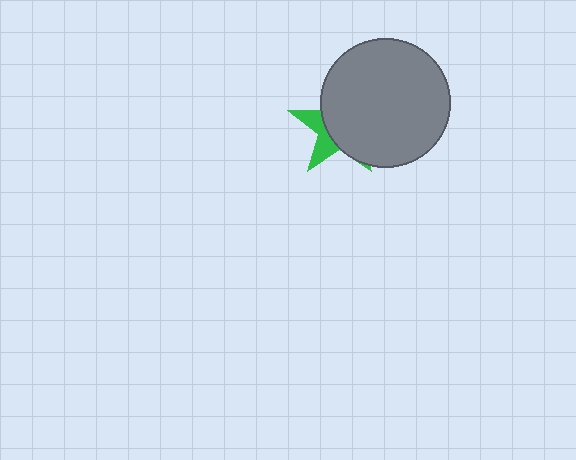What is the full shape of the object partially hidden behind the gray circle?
The partially hidden object is a green star.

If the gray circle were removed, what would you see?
You would see the complete green star.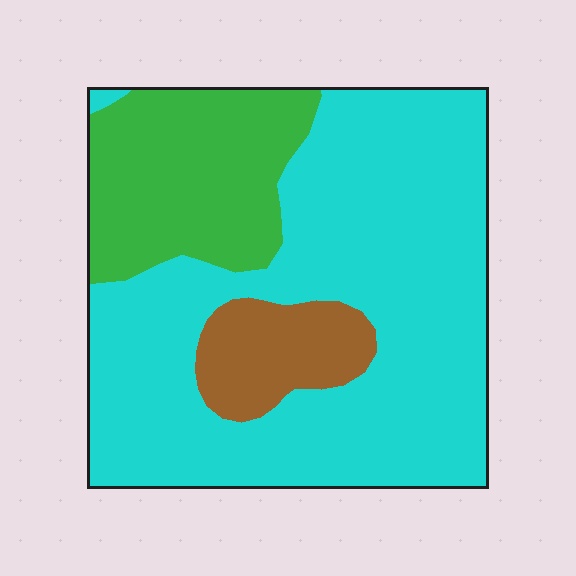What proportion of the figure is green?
Green takes up about one quarter (1/4) of the figure.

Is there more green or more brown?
Green.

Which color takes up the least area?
Brown, at roughly 10%.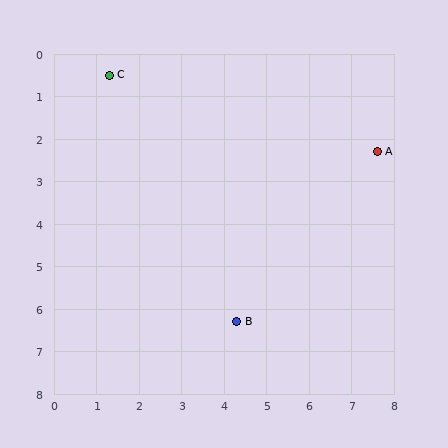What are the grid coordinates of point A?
Point A is at approximately (7.6, 2.3).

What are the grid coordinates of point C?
Point C is at approximately (1.3, 0.5).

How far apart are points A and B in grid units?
Points A and B are about 5.2 grid units apart.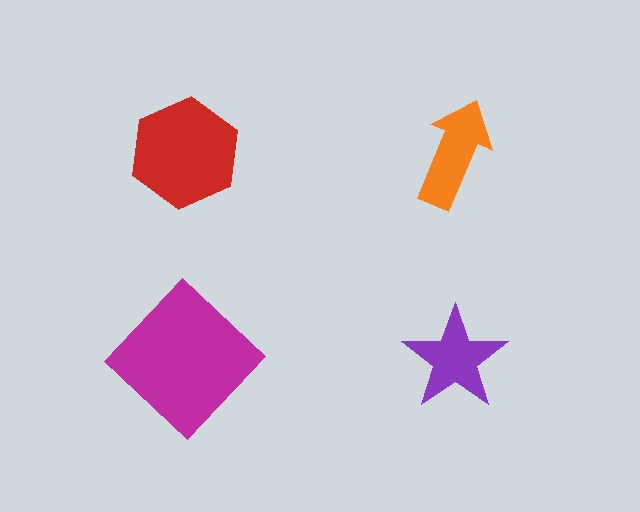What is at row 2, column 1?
A magenta diamond.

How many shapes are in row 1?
2 shapes.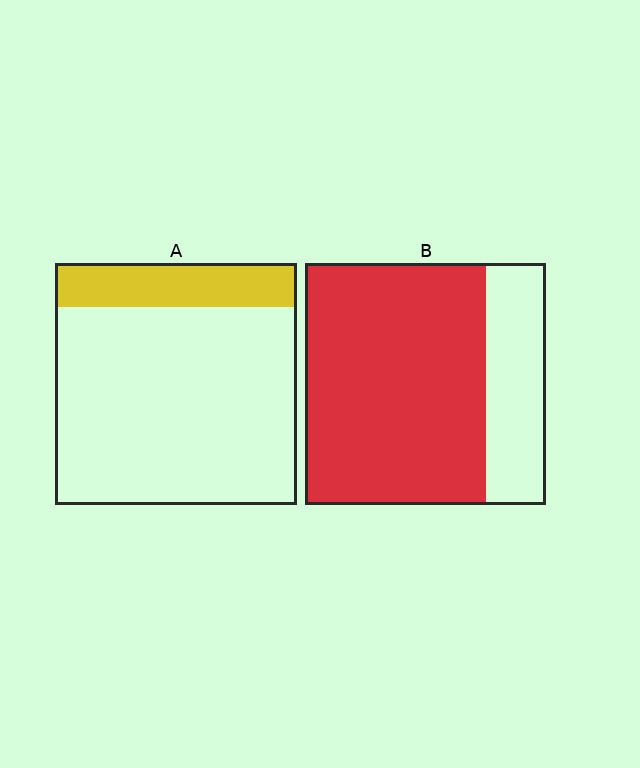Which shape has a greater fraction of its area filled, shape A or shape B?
Shape B.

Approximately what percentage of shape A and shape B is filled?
A is approximately 20% and B is approximately 75%.